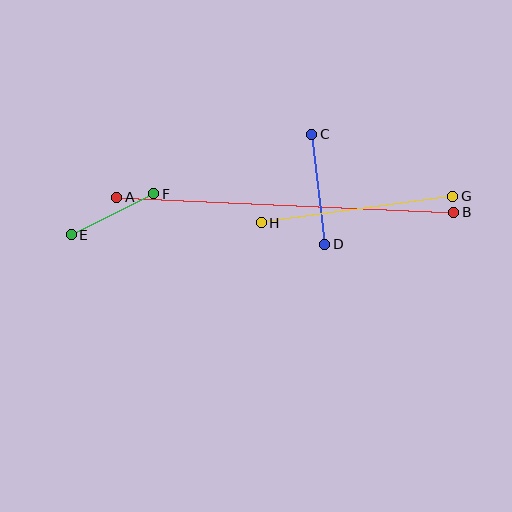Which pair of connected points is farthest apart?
Points A and B are farthest apart.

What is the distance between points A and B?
The distance is approximately 337 pixels.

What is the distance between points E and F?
The distance is approximately 92 pixels.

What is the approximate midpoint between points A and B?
The midpoint is at approximately (285, 205) pixels.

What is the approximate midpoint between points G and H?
The midpoint is at approximately (357, 210) pixels.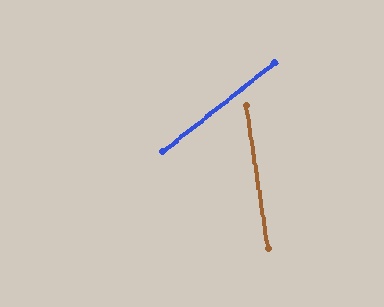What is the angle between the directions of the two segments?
Approximately 60 degrees.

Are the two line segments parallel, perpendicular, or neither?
Neither parallel nor perpendicular — they differ by about 60°.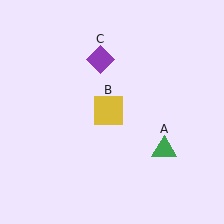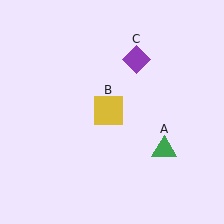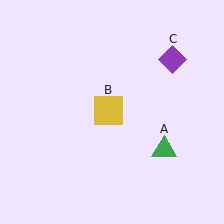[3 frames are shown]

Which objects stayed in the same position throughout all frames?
Green triangle (object A) and yellow square (object B) remained stationary.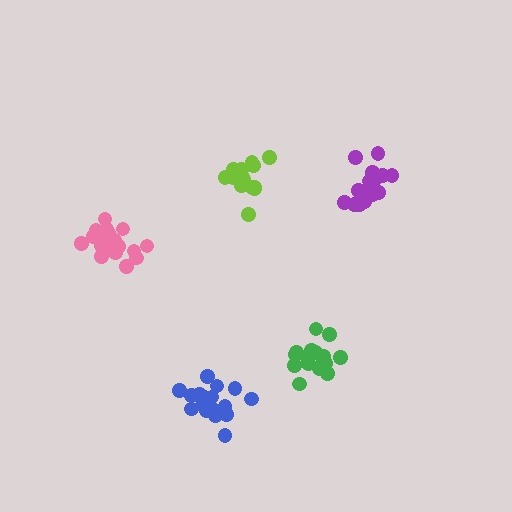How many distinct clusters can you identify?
There are 5 distinct clusters.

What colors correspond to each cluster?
The clusters are colored: purple, green, lime, pink, blue.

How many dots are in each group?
Group 1: 17 dots, Group 2: 16 dots, Group 3: 15 dots, Group 4: 19 dots, Group 5: 18 dots (85 total).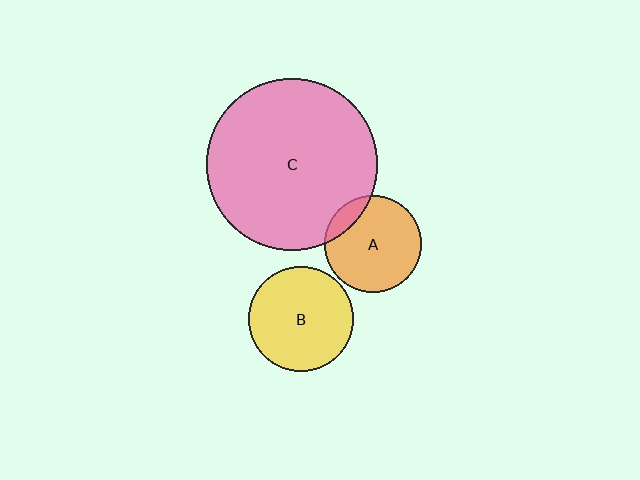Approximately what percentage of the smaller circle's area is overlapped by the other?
Approximately 15%.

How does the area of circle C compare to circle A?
Approximately 3.1 times.